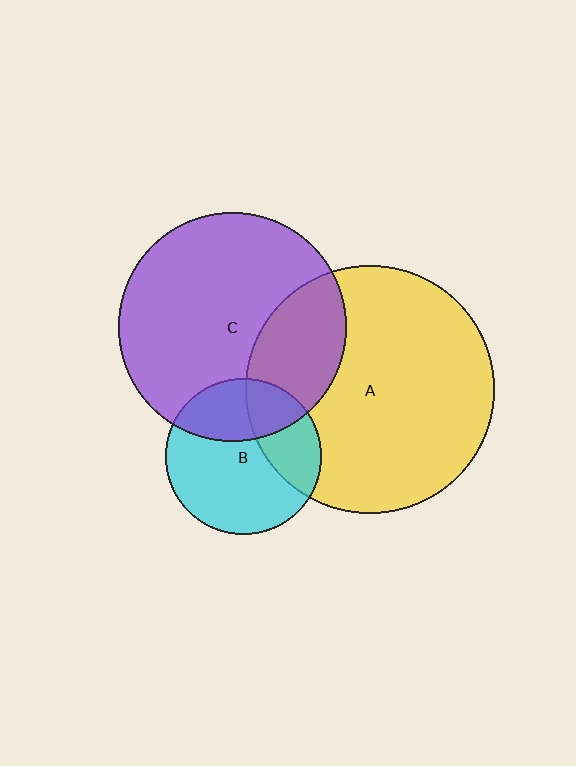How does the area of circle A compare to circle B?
Approximately 2.5 times.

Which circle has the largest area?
Circle A (yellow).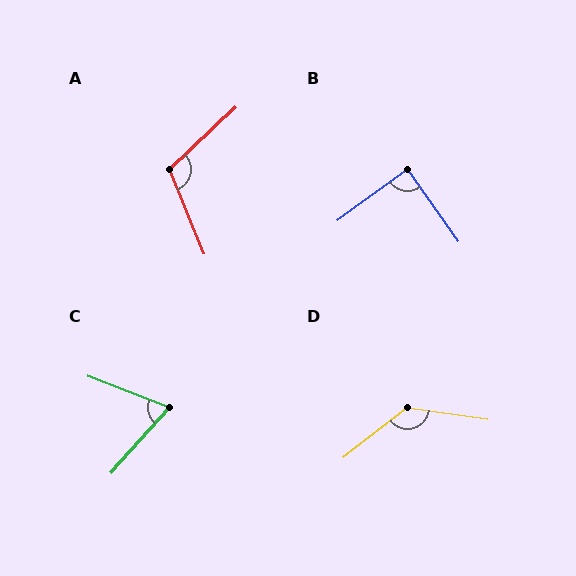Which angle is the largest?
D, at approximately 134 degrees.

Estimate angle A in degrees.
Approximately 111 degrees.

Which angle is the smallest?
C, at approximately 69 degrees.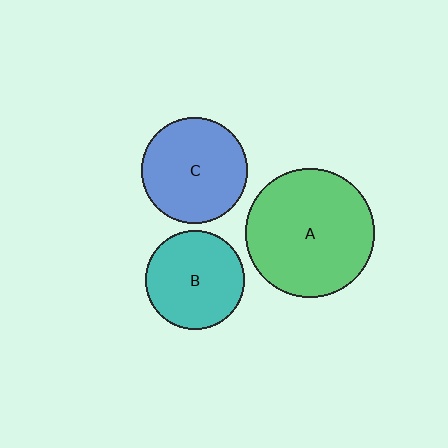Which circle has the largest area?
Circle A (green).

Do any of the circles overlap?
No, none of the circles overlap.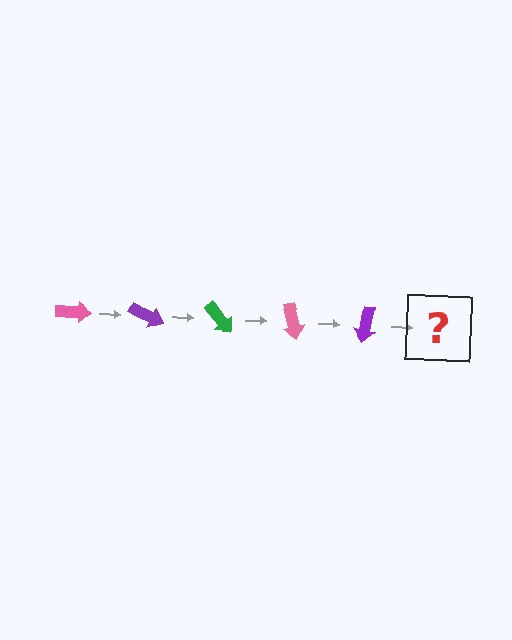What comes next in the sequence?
The next element should be a green arrow, rotated 125 degrees from the start.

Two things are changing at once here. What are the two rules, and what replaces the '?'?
The two rules are that it rotates 25 degrees each step and the color cycles through pink, purple, and green. The '?' should be a green arrow, rotated 125 degrees from the start.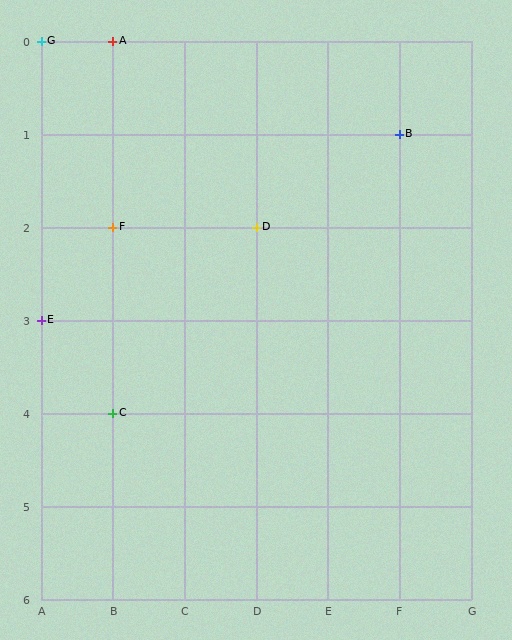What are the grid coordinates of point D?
Point D is at grid coordinates (D, 2).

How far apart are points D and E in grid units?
Points D and E are 3 columns and 1 row apart (about 3.2 grid units diagonally).